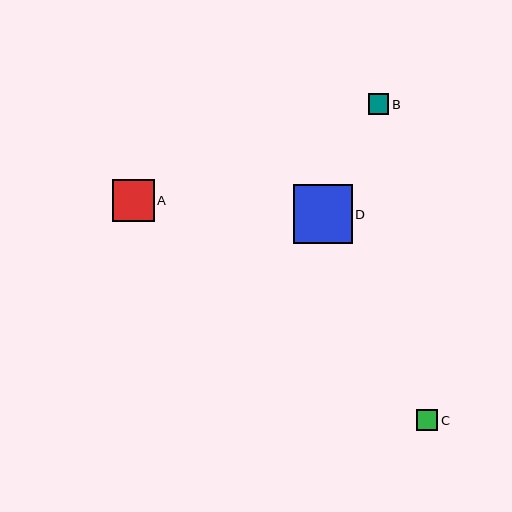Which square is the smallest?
Square B is the smallest with a size of approximately 20 pixels.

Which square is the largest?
Square D is the largest with a size of approximately 59 pixels.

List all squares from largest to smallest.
From largest to smallest: D, A, C, B.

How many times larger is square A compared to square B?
Square A is approximately 2.1 times the size of square B.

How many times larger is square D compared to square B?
Square D is approximately 2.9 times the size of square B.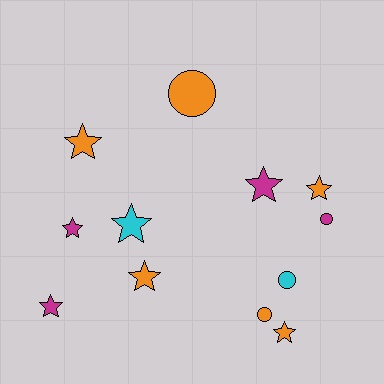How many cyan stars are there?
There is 1 cyan star.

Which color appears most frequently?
Orange, with 6 objects.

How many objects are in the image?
There are 12 objects.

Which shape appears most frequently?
Star, with 8 objects.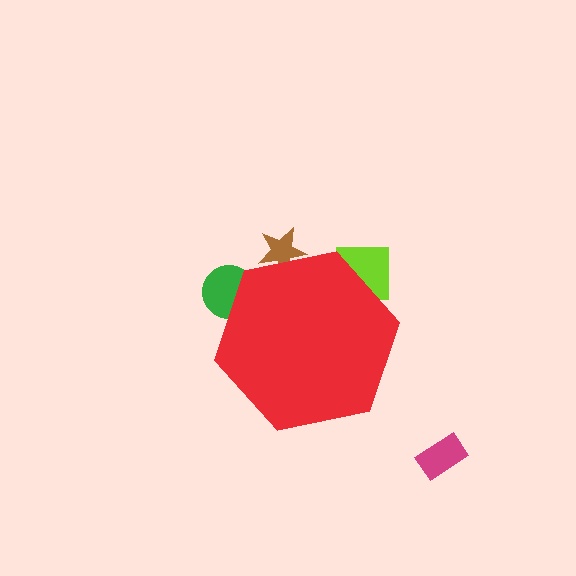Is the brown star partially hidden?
Yes, the brown star is partially hidden behind the red hexagon.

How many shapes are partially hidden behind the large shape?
3 shapes are partially hidden.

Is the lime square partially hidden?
Yes, the lime square is partially hidden behind the red hexagon.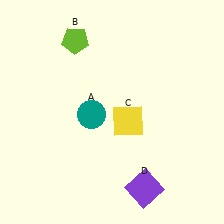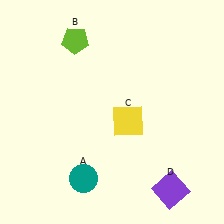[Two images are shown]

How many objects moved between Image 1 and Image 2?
2 objects moved between the two images.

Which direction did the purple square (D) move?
The purple square (D) moved right.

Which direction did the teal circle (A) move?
The teal circle (A) moved down.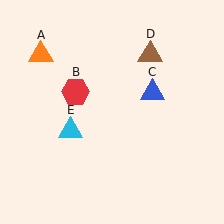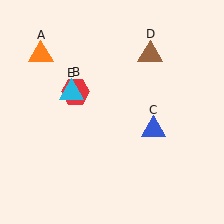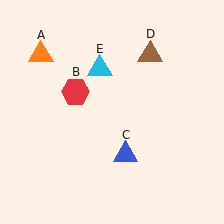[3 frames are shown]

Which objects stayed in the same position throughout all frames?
Orange triangle (object A) and red hexagon (object B) and brown triangle (object D) remained stationary.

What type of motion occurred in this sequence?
The blue triangle (object C), cyan triangle (object E) rotated clockwise around the center of the scene.